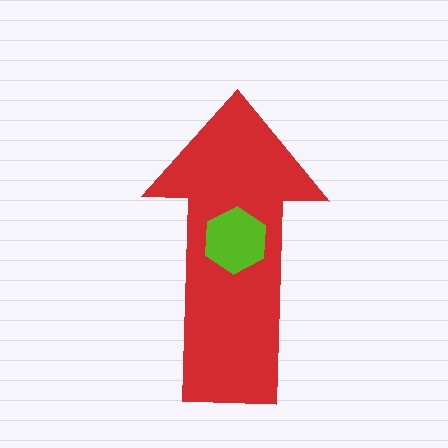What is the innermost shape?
The lime hexagon.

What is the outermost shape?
The red arrow.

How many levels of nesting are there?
2.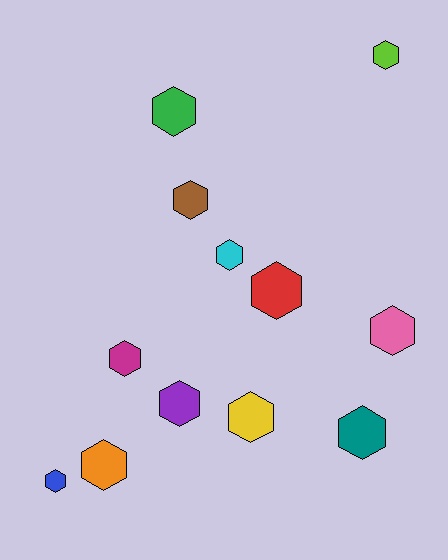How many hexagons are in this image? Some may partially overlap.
There are 12 hexagons.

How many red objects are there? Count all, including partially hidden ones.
There is 1 red object.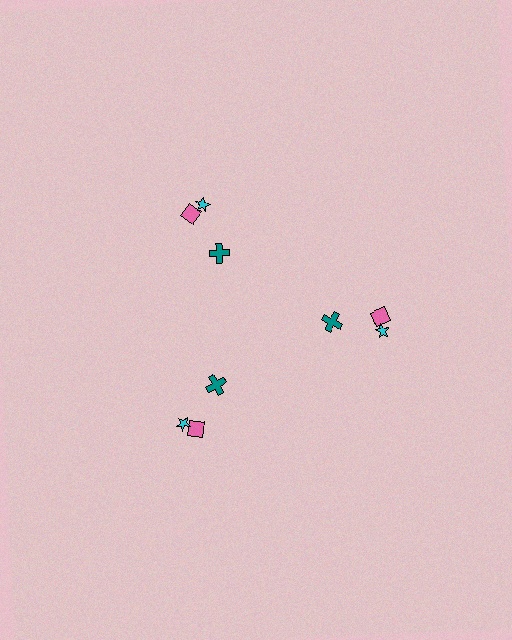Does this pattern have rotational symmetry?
Yes, this pattern has 3-fold rotational symmetry. It looks the same after rotating 120 degrees around the center.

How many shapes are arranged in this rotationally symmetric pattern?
There are 9 shapes, arranged in 3 groups of 3.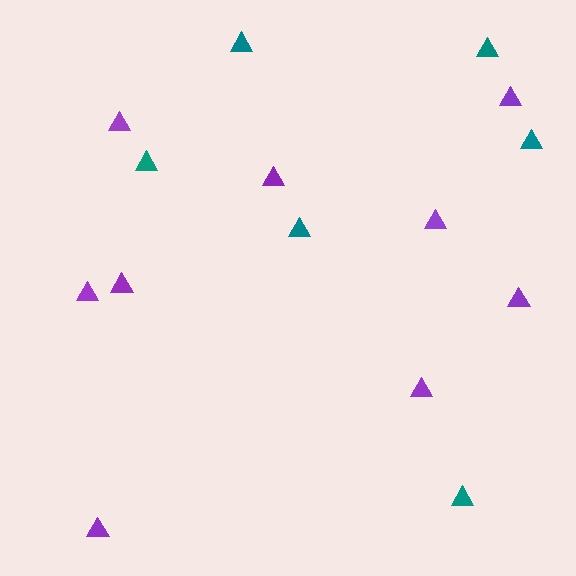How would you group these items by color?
There are 2 groups: one group of purple triangles (9) and one group of teal triangles (6).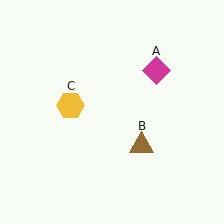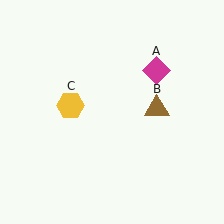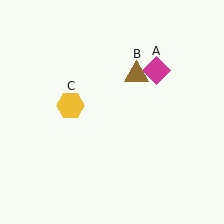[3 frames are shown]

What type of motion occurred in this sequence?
The brown triangle (object B) rotated counterclockwise around the center of the scene.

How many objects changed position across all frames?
1 object changed position: brown triangle (object B).